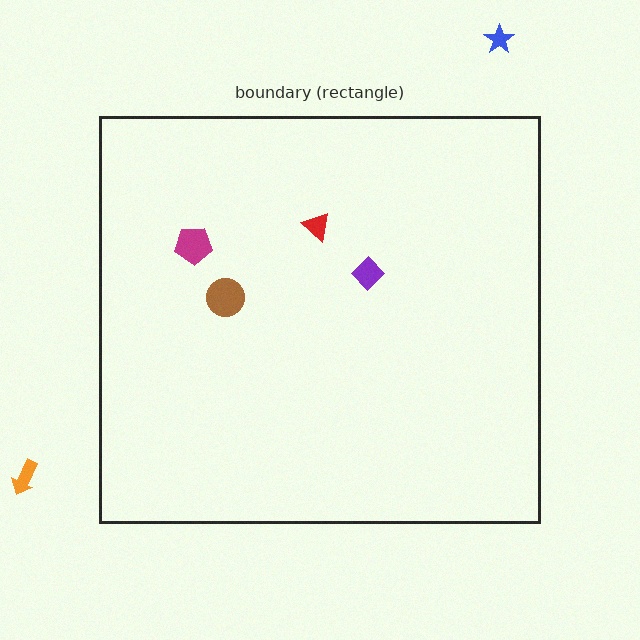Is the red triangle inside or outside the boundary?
Inside.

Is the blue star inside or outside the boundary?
Outside.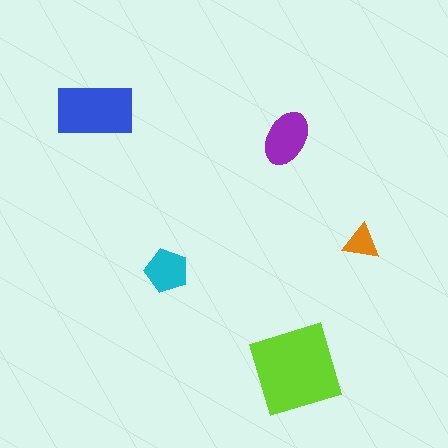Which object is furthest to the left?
The blue rectangle is leftmost.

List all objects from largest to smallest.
The lime diamond, the blue rectangle, the purple ellipse, the cyan pentagon, the orange triangle.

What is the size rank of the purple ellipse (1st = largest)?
3rd.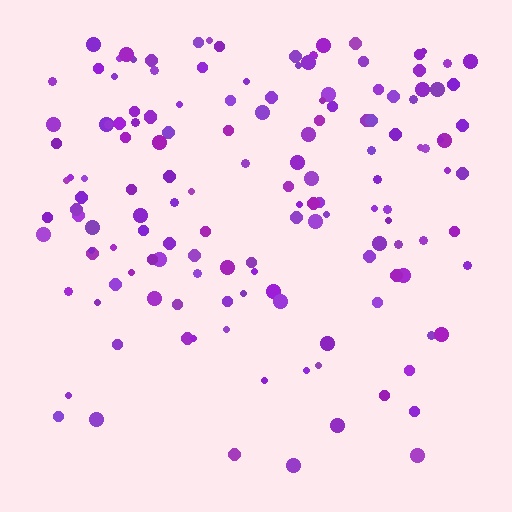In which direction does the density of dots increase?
From bottom to top, with the top side densest.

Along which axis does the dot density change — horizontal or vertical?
Vertical.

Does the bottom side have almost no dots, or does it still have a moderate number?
Still a moderate number, just noticeably fewer than the top.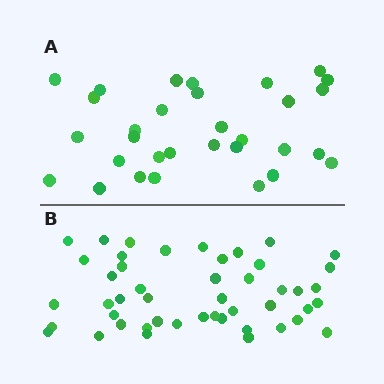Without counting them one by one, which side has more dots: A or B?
Region B (the bottom region) has more dots.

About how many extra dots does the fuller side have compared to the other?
Region B has approximately 15 more dots than region A.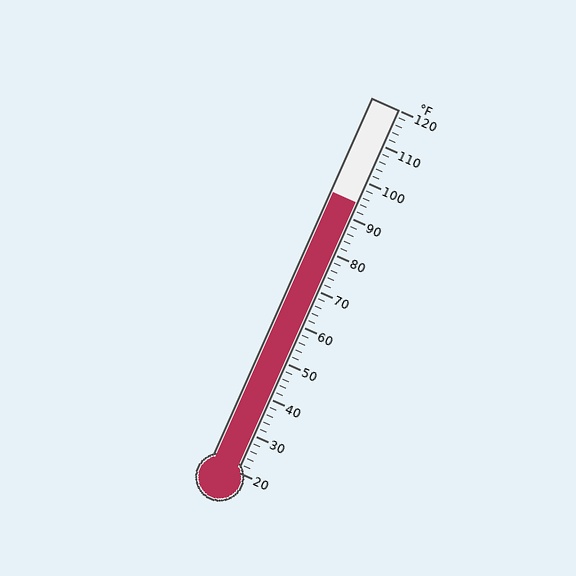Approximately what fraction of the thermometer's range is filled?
The thermometer is filled to approximately 75% of its range.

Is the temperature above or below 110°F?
The temperature is below 110°F.